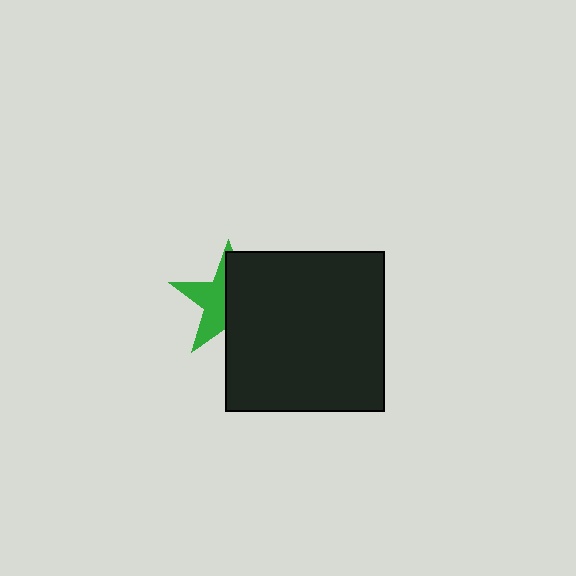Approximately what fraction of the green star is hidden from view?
Roughly 54% of the green star is hidden behind the black square.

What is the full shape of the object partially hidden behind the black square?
The partially hidden object is a green star.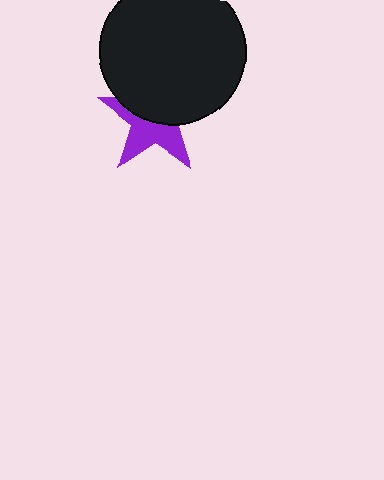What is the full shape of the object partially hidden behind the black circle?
The partially hidden object is a purple star.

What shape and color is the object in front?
The object in front is a black circle.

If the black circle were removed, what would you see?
You would see the complete purple star.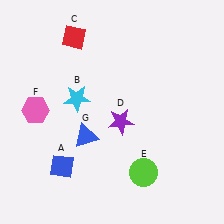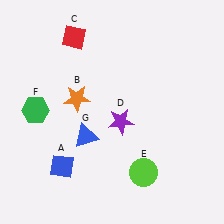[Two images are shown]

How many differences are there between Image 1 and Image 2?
There are 2 differences between the two images.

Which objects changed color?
B changed from cyan to orange. F changed from pink to green.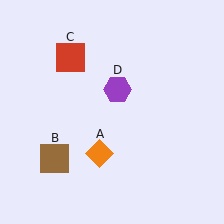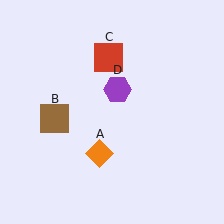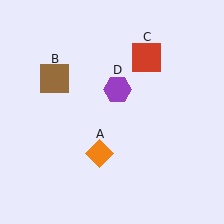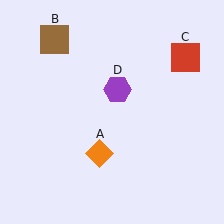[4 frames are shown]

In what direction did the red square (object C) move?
The red square (object C) moved right.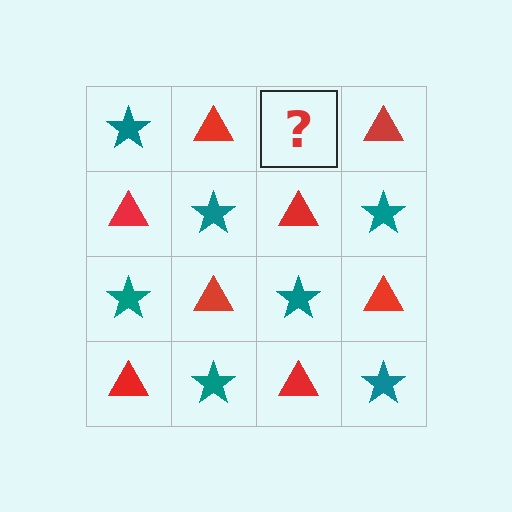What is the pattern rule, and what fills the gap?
The rule is that it alternates teal star and red triangle in a checkerboard pattern. The gap should be filled with a teal star.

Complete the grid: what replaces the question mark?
The question mark should be replaced with a teal star.